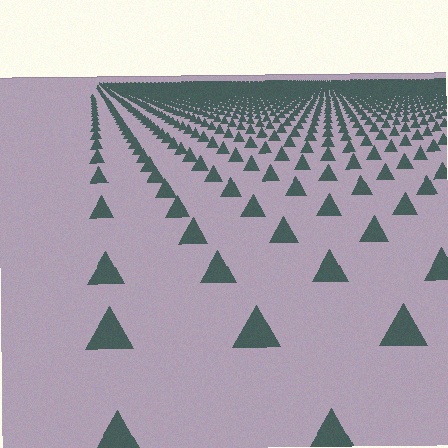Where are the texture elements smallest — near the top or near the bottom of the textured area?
Near the top.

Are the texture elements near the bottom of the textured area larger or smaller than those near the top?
Larger. Near the bottom, elements are closer to the viewer and appear at a bigger on-screen size.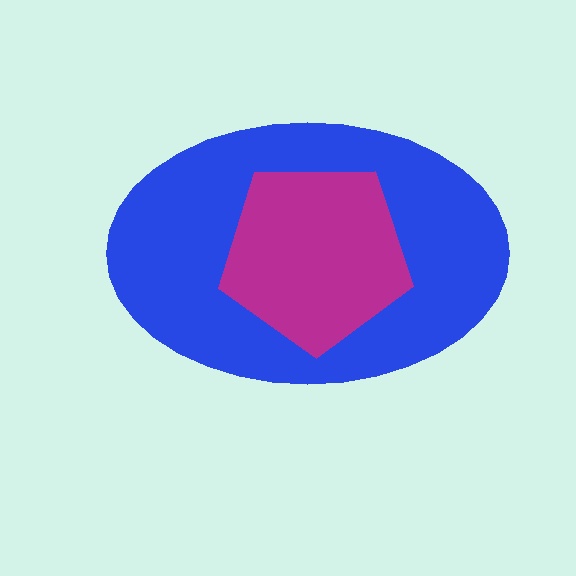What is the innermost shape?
The magenta pentagon.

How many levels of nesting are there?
2.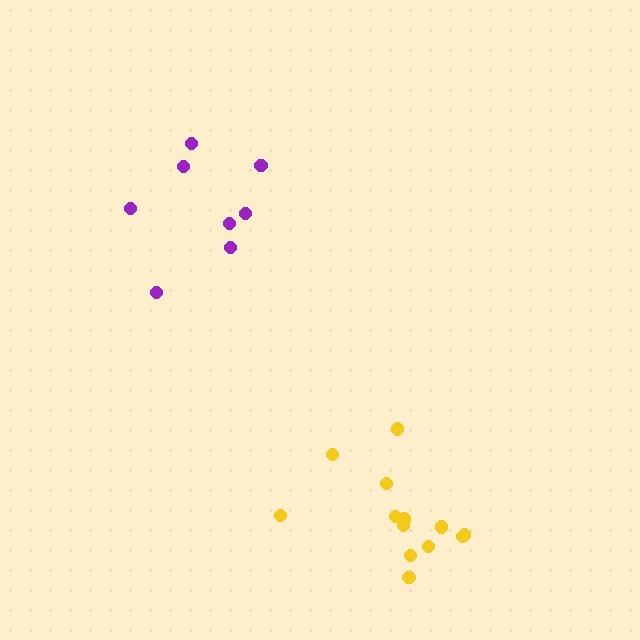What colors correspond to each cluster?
The clusters are colored: yellow, purple.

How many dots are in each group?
Group 1: 13 dots, Group 2: 8 dots (21 total).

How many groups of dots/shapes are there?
There are 2 groups.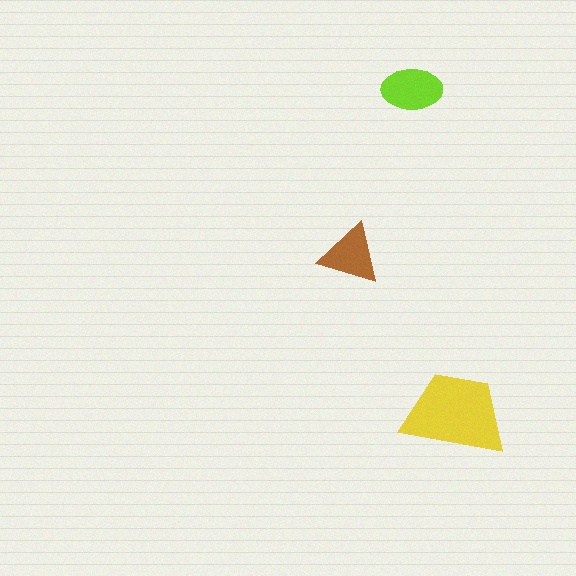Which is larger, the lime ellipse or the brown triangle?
The lime ellipse.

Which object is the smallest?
The brown triangle.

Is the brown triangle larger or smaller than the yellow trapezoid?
Smaller.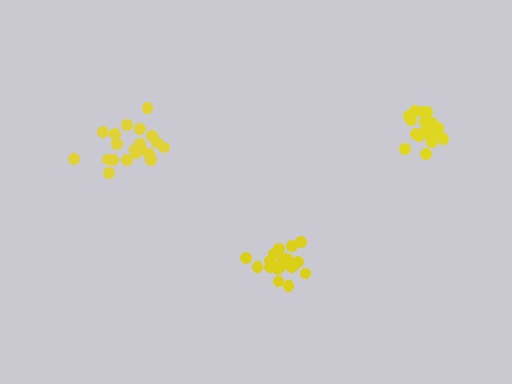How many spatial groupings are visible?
There are 3 spatial groupings.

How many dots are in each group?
Group 1: 17 dots, Group 2: 20 dots, Group 3: 20 dots (57 total).